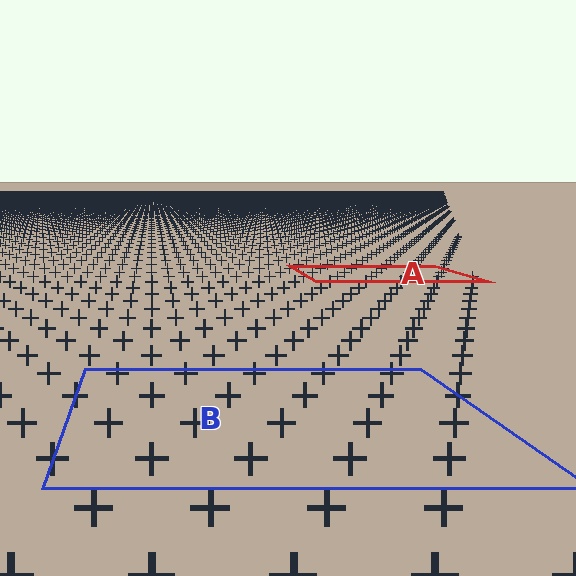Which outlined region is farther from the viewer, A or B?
Region A is farther from the viewer — the texture elements inside it appear smaller and more densely packed.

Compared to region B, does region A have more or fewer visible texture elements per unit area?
Region A has more texture elements per unit area — they are packed more densely because it is farther away.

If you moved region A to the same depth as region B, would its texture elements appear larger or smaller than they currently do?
They would appear larger. At a closer depth, the same texture elements are projected at a bigger on-screen size.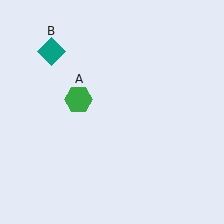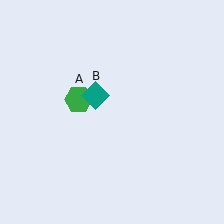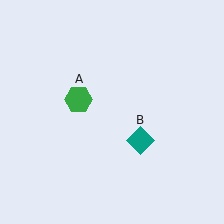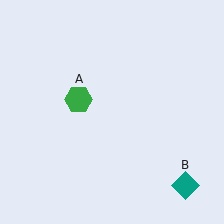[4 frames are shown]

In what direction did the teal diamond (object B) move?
The teal diamond (object B) moved down and to the right.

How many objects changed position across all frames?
1 object changed position: teal diamond (object B).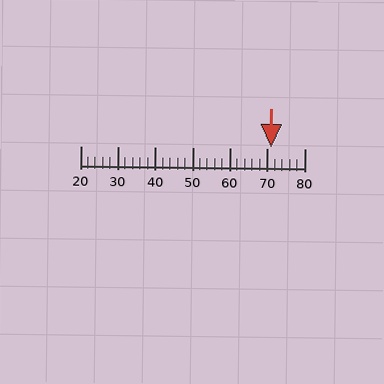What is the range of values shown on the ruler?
The ruler shows values from 20 to 80.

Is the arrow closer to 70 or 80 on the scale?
The arrow is closer to 70.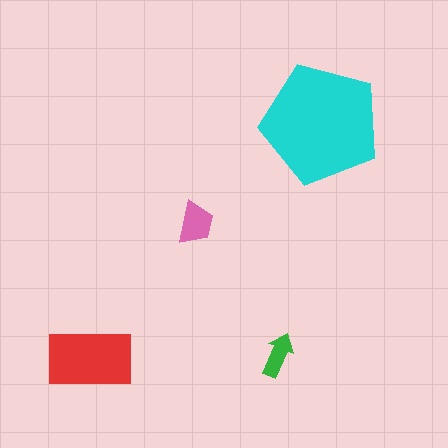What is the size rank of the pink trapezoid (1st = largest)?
3rd.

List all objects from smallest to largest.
The green arrow, the pink trapezoid, the red rectangle, the cyan pentagon.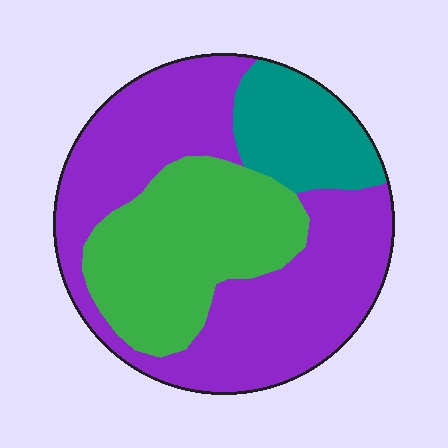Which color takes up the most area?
Purple, at roughly 55%.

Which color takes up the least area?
Teal, at roughly 15%.